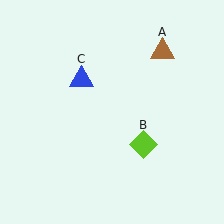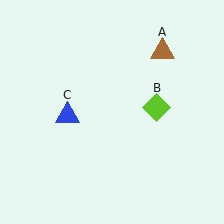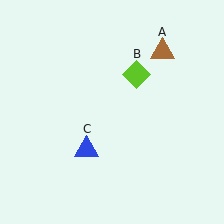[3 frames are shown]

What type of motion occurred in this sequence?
The lime diamond (object B), blue triangle (object C) rotated counterclockwise around the center of the scene.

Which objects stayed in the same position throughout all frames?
Brown triangle (object A) remained stationary.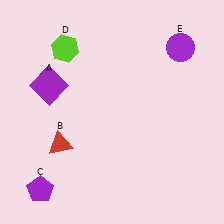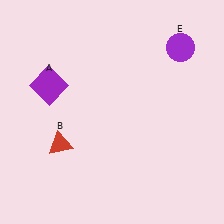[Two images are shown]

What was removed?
The lime hexagon (D), the purple pentagon (C) were removed in Image 2.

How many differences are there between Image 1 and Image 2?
There are 2 differences between the two images.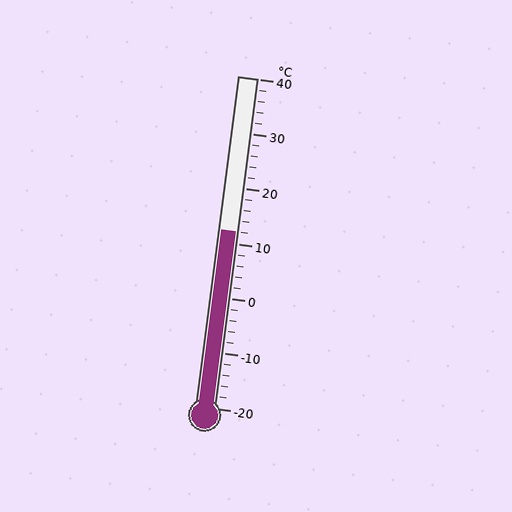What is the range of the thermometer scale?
The thermometer scale ranges from -20°C to 40°C.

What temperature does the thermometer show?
The thermometer shows approximately 12°C.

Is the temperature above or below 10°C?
The temperature is above 10°C.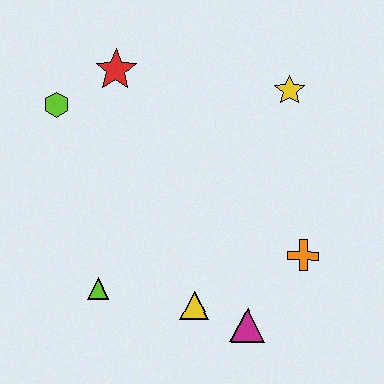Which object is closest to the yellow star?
The orange cross is closest to the yellow star.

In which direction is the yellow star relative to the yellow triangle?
The yellow star is above the yellow triangle.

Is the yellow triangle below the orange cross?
Yes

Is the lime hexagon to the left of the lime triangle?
Yes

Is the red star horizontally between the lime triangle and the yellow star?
Yes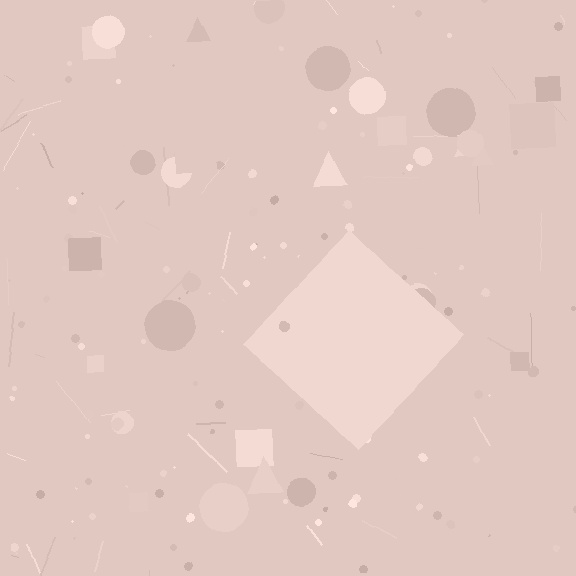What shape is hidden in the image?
A diamond is hidden in the image.